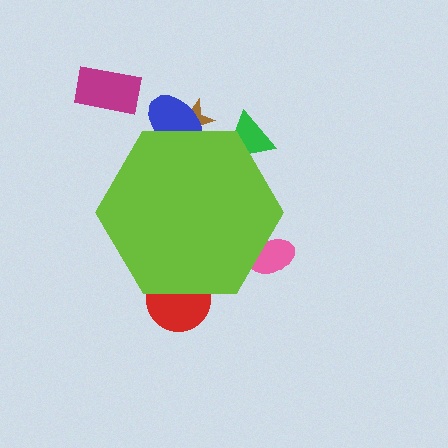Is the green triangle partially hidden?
Yes, the green triangle is partially hidden behind the lime hexagon.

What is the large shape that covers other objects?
A lime hexagon.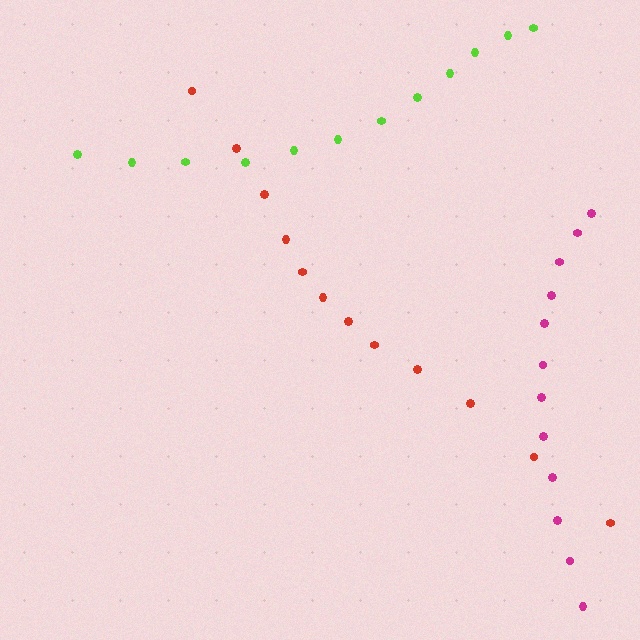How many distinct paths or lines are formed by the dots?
There are 3 distinct paths.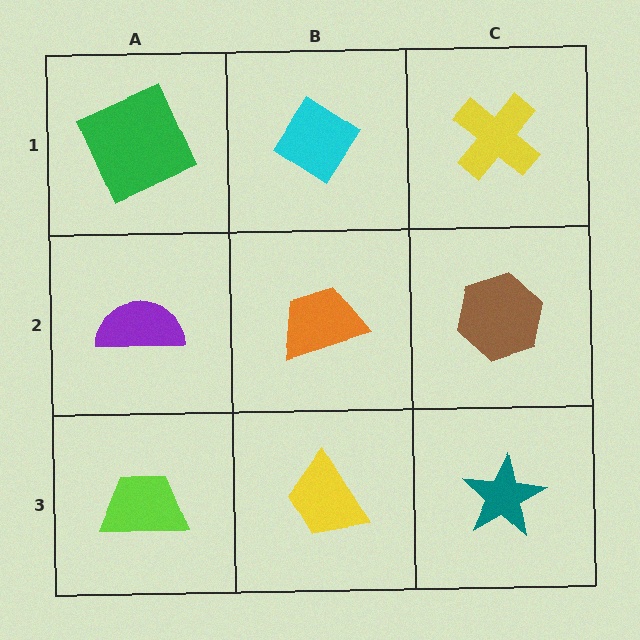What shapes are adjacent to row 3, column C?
A brown hexagon (row 2, column C), a yellow trapezoid (row 3, column B).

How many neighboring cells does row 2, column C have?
3.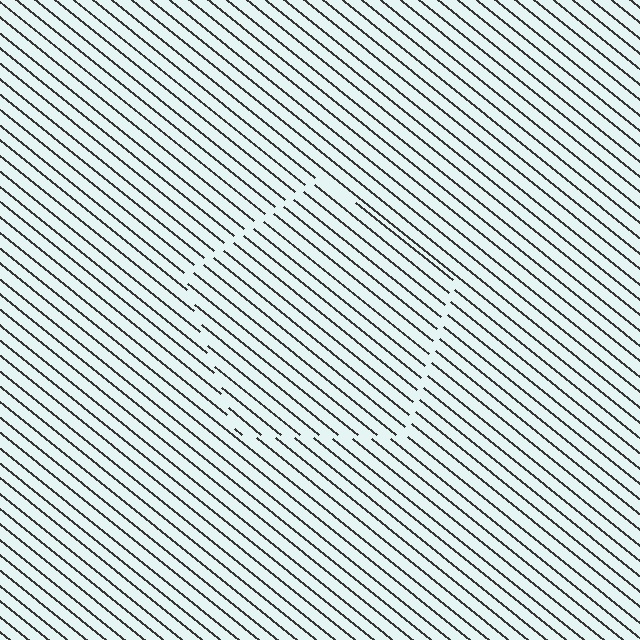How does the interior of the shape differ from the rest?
The interior of the shape contains the same grating, shifted by half a period — the contour is defined by the phase discontinuity where line-ends from the inner and outer gratings abut.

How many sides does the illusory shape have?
5 sides — the line-ends trace a pentagon.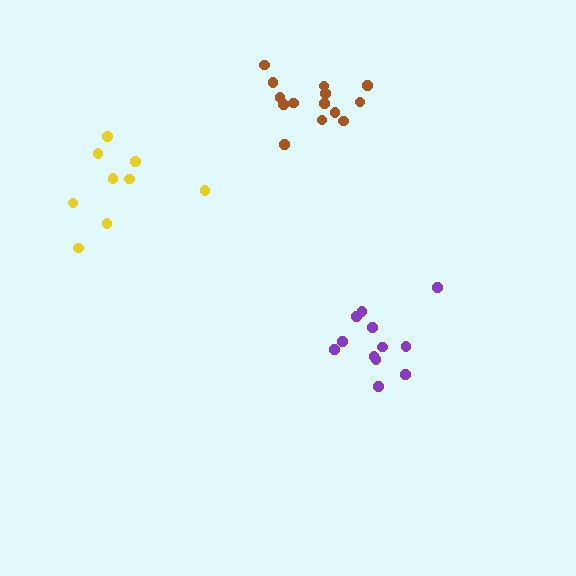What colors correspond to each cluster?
The clusters are colored: purple, brown, yellow.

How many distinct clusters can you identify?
There are 3 distinct clusters.